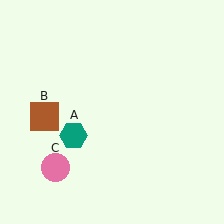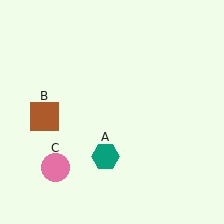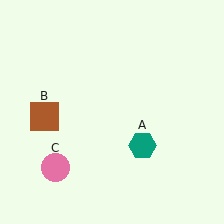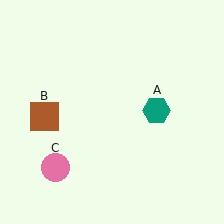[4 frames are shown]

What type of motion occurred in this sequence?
The teal hexagon (object A) rotated counterclockwise around the center of the scene.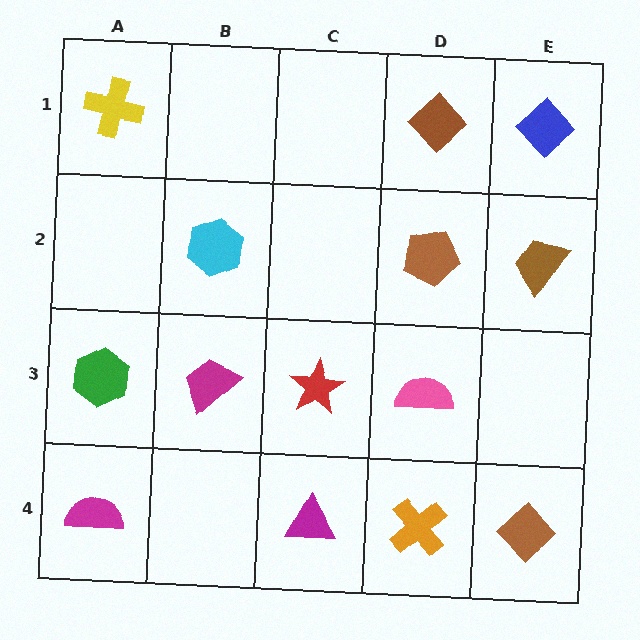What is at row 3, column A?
A green hexagon.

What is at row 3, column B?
A magenta trapezoid.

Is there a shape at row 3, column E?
No, that cell is empty.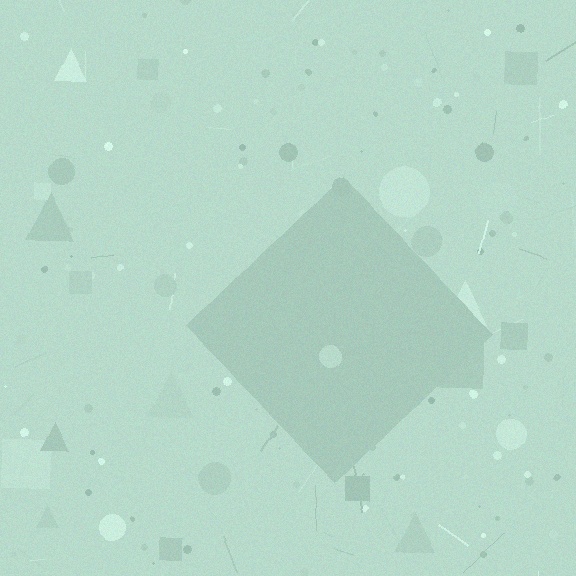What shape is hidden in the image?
A diamond is hidden in the image.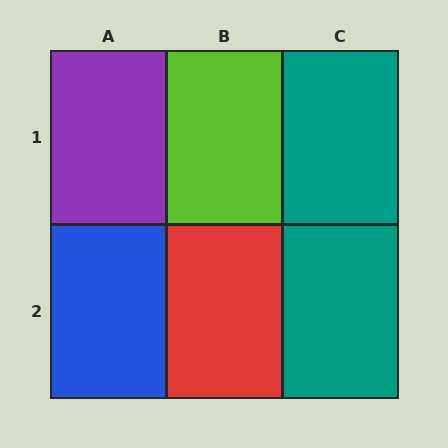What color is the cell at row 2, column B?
Red.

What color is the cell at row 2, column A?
Blue.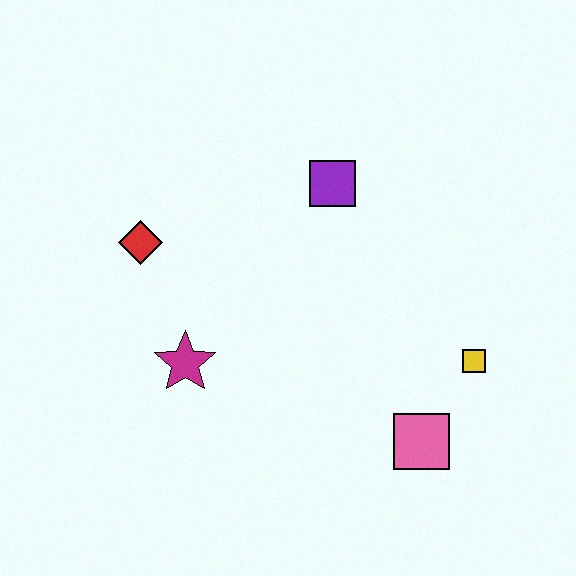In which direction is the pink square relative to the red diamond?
The pink square is to the right of the red diamond.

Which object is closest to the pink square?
The yellow square is closest to the pink square.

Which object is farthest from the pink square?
The red diamond is farthest from the pink square.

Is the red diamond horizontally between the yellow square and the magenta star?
No